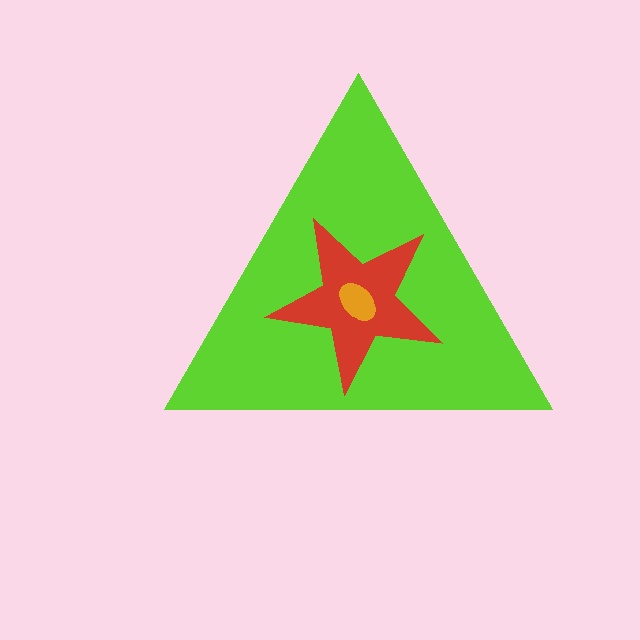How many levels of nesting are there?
3.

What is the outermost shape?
The lime triangle.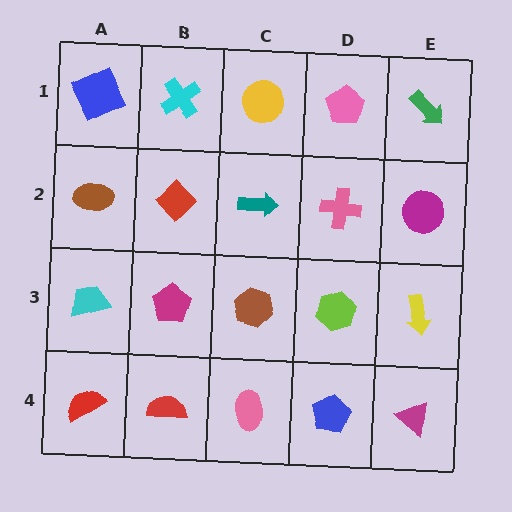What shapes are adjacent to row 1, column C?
A teal arrow (row 2, column C), a cyan cross (row 1, column B), a pink pentagon (row 1, column D).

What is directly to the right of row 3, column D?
A yellow arrow.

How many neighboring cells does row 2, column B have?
4.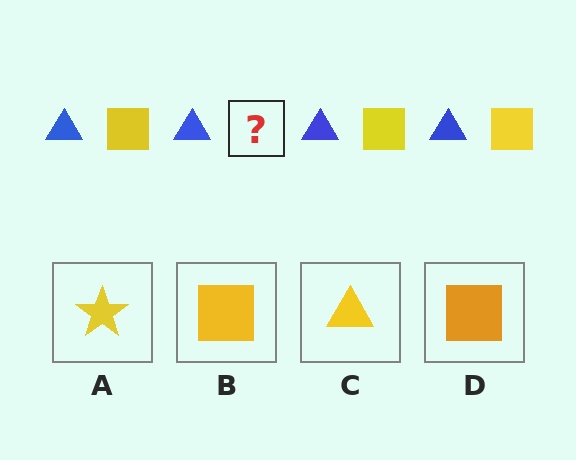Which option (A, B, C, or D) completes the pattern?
B.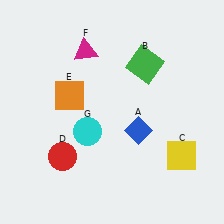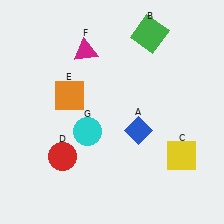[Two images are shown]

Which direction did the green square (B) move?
The green square (B) moved up.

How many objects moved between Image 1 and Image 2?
1 object moved between the two images.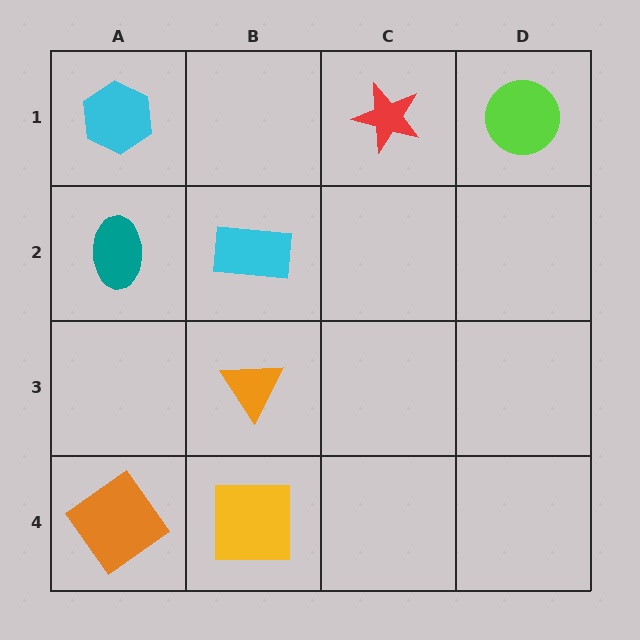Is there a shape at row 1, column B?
No, that cell is empty.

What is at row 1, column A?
A cyan hexagon.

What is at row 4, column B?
A yellow square.